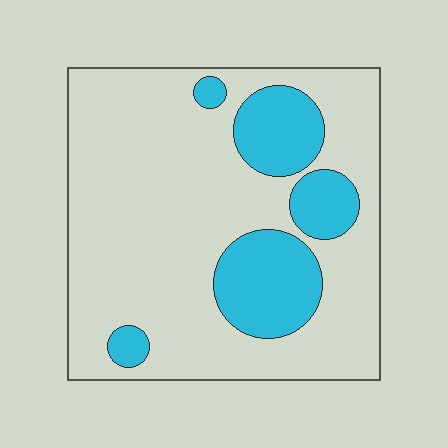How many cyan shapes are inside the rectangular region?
5.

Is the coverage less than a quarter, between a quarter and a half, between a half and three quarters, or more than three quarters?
Less than a quarter.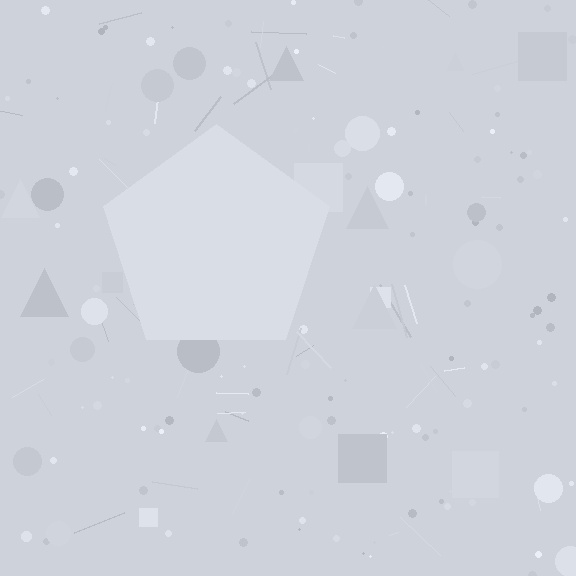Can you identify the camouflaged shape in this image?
The camouflaged shape is a pentagon.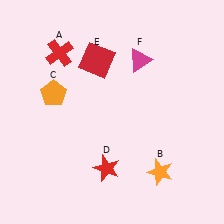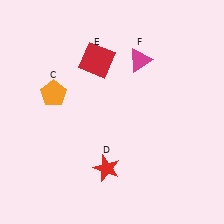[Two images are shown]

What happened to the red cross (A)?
The red cross (A) was removed in Image 2. It was in the top-left area of Image 1.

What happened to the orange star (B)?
The orange star (B) was removed in Image 2. It was in the bottom-right area of Image 1.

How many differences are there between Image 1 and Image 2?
There are 2 differences between the two images.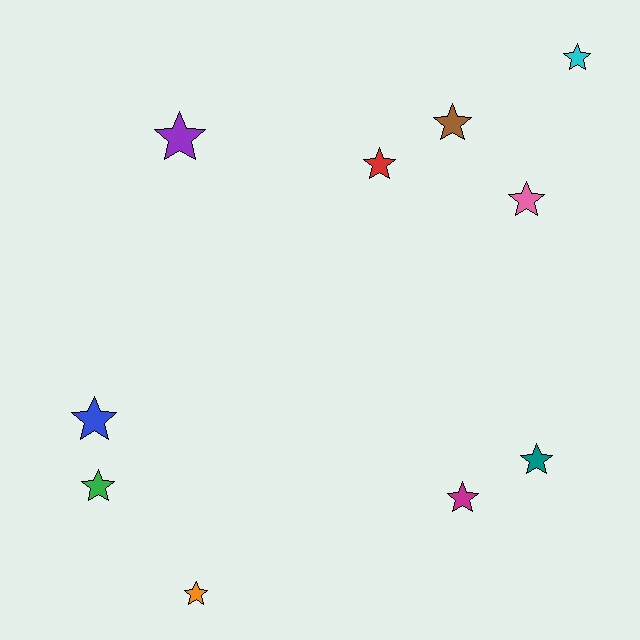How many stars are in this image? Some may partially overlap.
There are 10 stars.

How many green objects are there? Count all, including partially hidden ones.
There is 1 green object.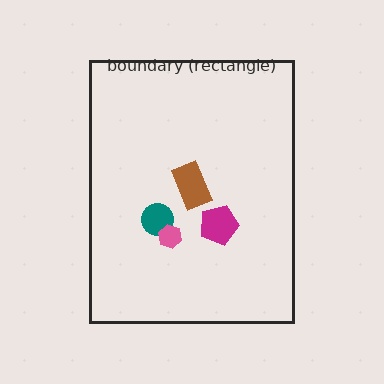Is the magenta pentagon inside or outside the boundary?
Inside.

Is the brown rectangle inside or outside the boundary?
Inside.